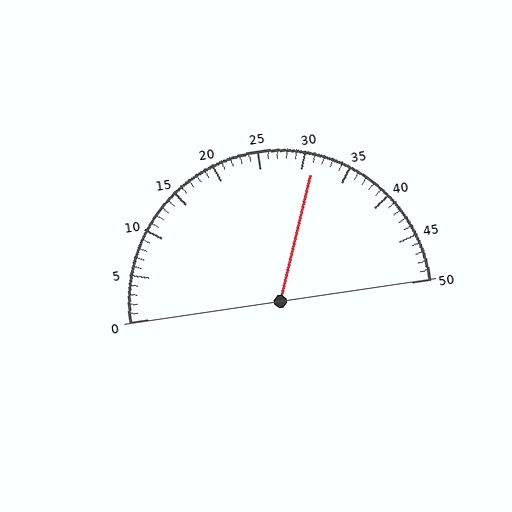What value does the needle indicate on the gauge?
The needle indicates approximately 31.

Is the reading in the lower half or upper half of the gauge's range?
The reading is in the upper half of the range (0 to 50).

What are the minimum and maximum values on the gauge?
The gauge ranges from 0 to 50.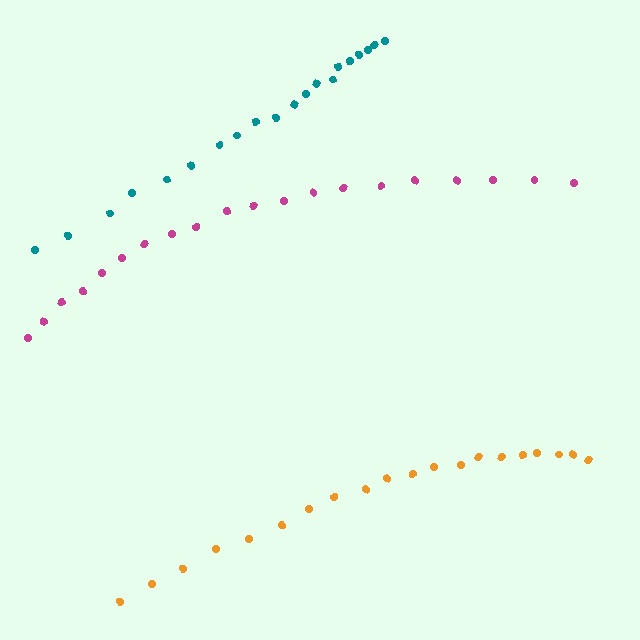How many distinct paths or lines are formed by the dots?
There are 3 distinct paths.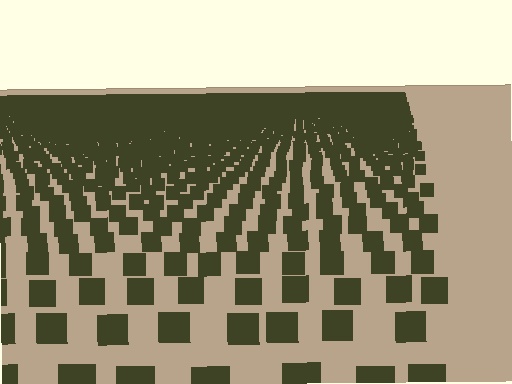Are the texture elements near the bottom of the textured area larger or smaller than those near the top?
Larger. Near the bottom, elements are closer to the viewer and appear at a bigger on-screen size.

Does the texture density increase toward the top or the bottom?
Density increases toward the top.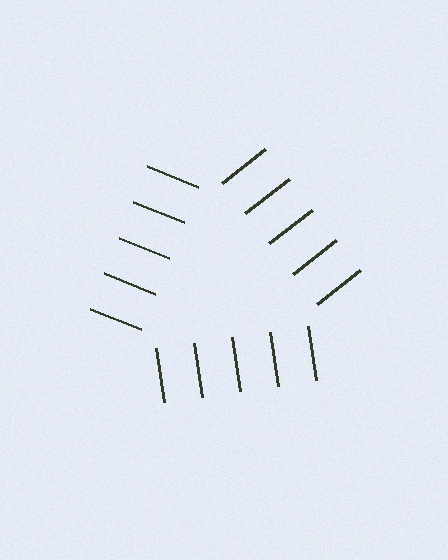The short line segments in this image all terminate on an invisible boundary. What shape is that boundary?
An illusory triangle — the line segments terminate on its edges but no continuous stroke is drawn.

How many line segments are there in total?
15 — 5 along each of the 3 edges.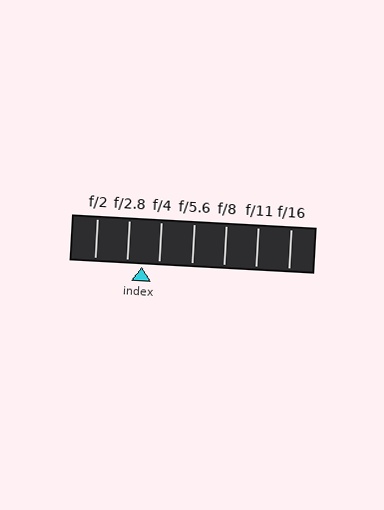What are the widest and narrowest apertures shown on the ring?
The widest aperture shown is f/2 and the narrowest is f/16.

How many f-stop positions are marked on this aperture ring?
There are 7 f-stop positions marked.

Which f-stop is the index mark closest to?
The index mark is closest to f/2.8.